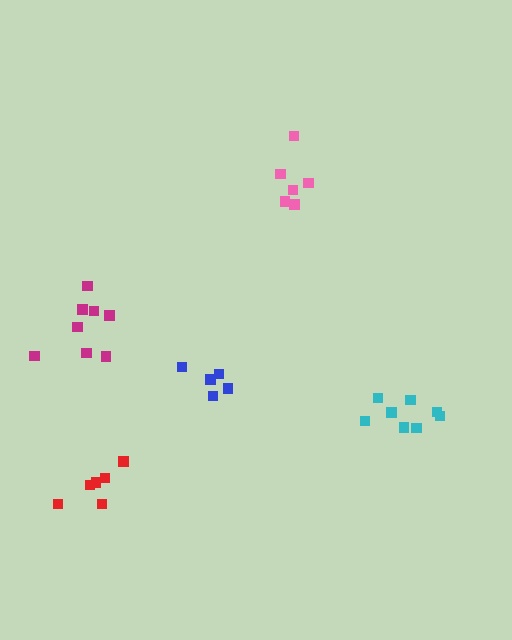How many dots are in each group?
Group 1: 6 dots, Group 2: 8 dots, Group 3: 6 dots, Group 4: 8 dots, Group 5: 5 dots (33 total).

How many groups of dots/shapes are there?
There are 5 groups.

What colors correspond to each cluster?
The clusters are colored: pink, cyan, red, magenta, blue.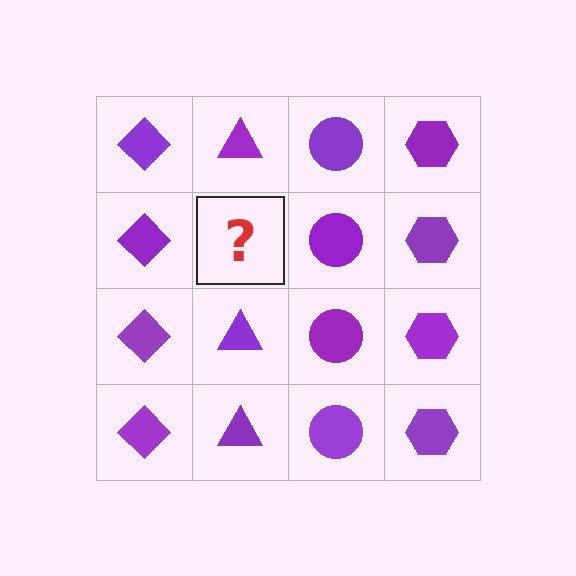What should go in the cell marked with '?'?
The missing cell should contain a purple triangle.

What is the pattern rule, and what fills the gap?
The rule is that each column has a consistent shape. The gap should be filled with a purple triangle.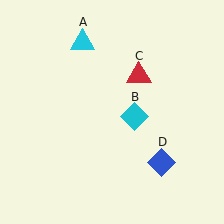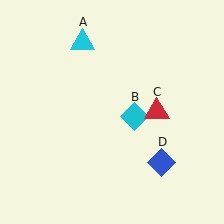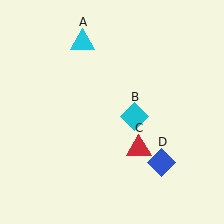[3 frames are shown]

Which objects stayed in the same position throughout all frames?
Cyan triangle (object A) and cyan diamond (object B) and blue diamond (object D) remained stationary.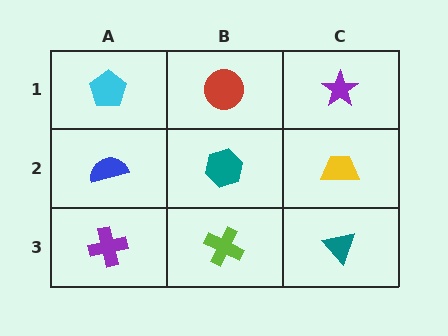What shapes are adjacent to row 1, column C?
A yellow trapezoid (row 2, column C), a red circle (row 1, column B).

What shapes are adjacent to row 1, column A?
A blue semicircle (row 2, column A), a red circle (row 1, column B).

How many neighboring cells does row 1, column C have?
2.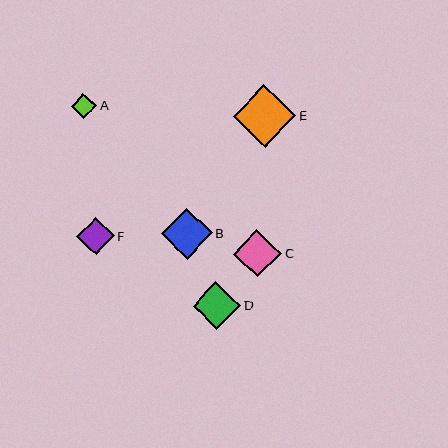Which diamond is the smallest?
Diamond A is the smallest with a size of approximately 26 pixels.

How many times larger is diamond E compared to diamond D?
Diamond E is approximately 1.3 times the size of diamond D.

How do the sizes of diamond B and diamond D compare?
Diamond B and diamond D are approximately the same size.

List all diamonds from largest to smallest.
From largest to smallest: E, B, C, D, F, A.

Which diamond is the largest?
Diamond E is the largest with a size of approximately 63 pixels.